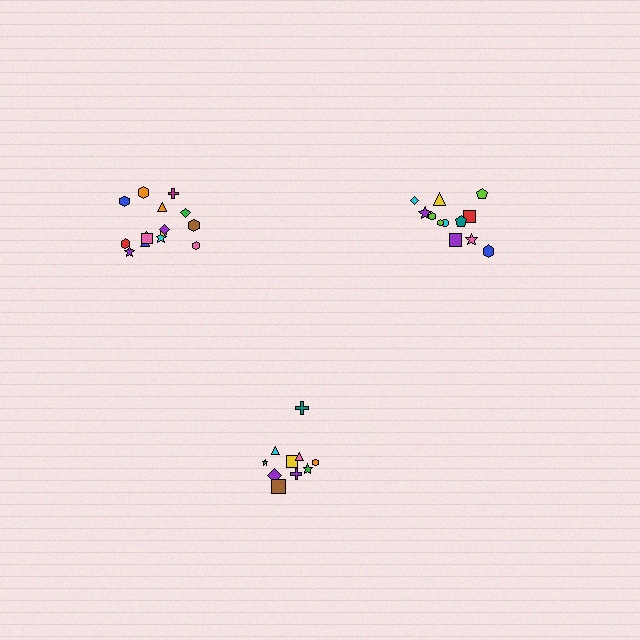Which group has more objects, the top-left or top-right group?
The top-left group.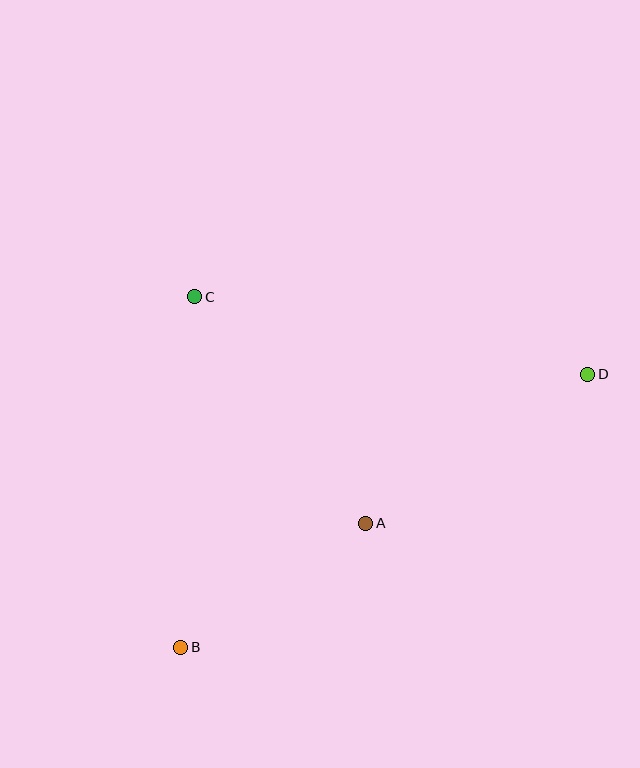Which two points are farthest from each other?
Points B and D are farthest from each other.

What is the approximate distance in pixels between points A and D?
The distance between A and D is approximately 267 pixels.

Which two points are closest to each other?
Points A and B are closest to each other.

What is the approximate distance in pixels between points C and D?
The distance between C and D is approximately 401 pixels.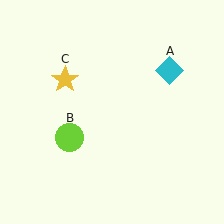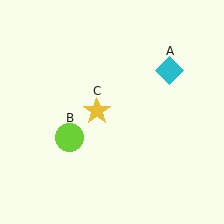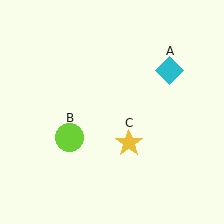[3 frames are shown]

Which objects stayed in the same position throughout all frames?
Cyan diamond (object A) and lime circle (object B) remained stationary.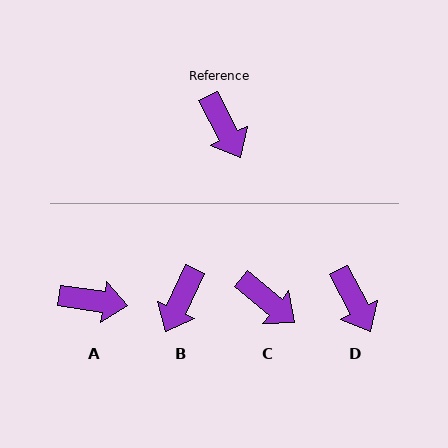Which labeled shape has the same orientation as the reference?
D.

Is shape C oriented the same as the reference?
No, it is off by about 23 degrees.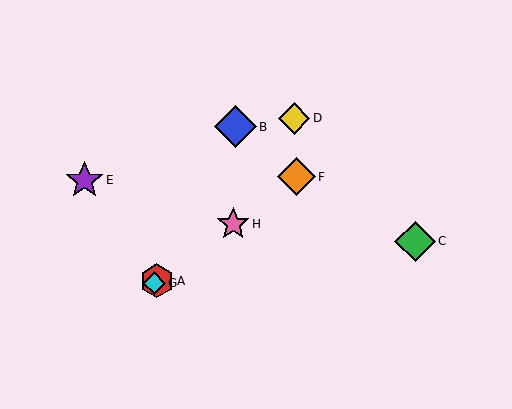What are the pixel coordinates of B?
Object B is at (235, 127).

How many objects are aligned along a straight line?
4 objects (A, F, G, H) are aligned along a straight line.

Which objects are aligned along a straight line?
Objects A, F, G, H are aligned along a straight line.